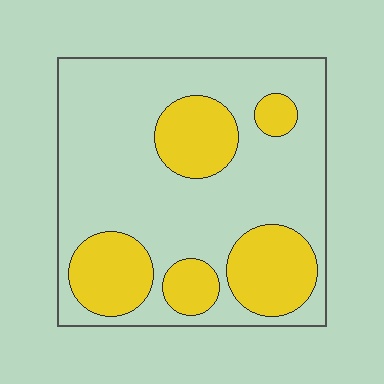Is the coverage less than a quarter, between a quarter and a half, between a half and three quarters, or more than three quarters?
Between a quarter and a half.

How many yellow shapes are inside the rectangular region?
5.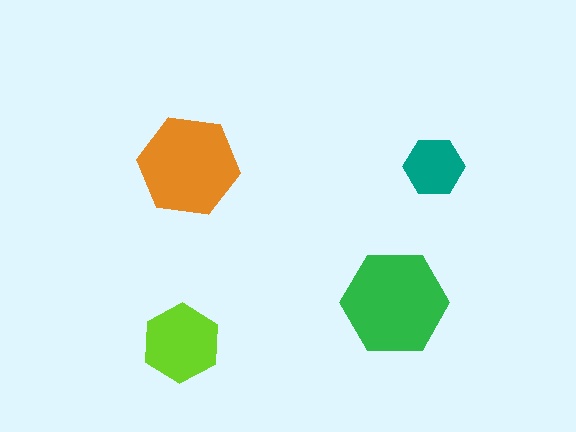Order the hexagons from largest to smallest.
the green one, the orange one, the lime one, the teal one.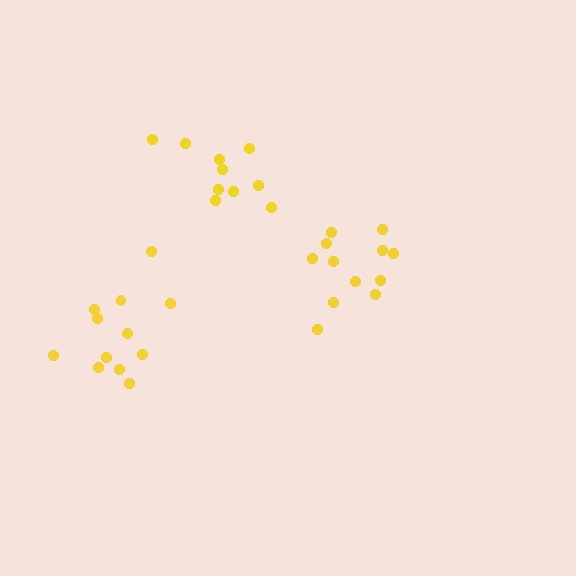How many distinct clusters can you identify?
There are 3 distinct clusters.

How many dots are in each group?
Group 1: 12 dots, Group 2: 12 dots, Group 3: 10 dots (34 total).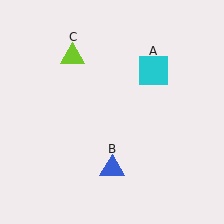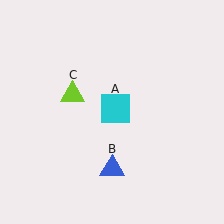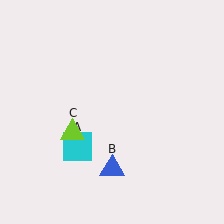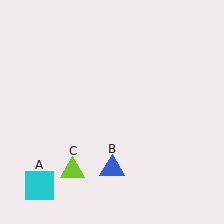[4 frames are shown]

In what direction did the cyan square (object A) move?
The cyan square (object A) moved down and to the left.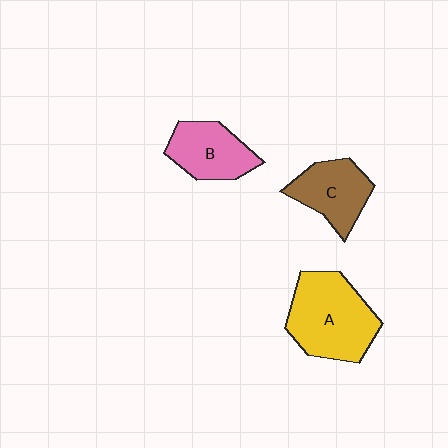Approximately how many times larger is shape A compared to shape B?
Approximately 1.6 times.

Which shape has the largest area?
Shape A (yellow).